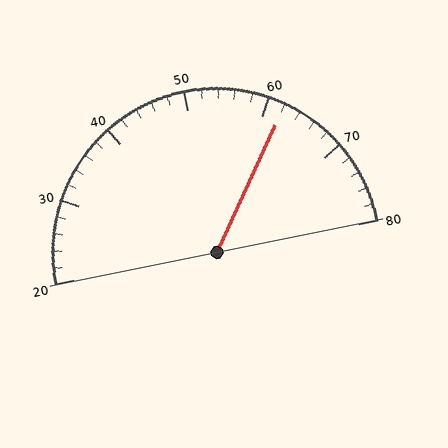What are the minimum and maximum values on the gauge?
The gauge ranges from 20 to 80.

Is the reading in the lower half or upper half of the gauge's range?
The reading is in the upper half of the range (20 to 80).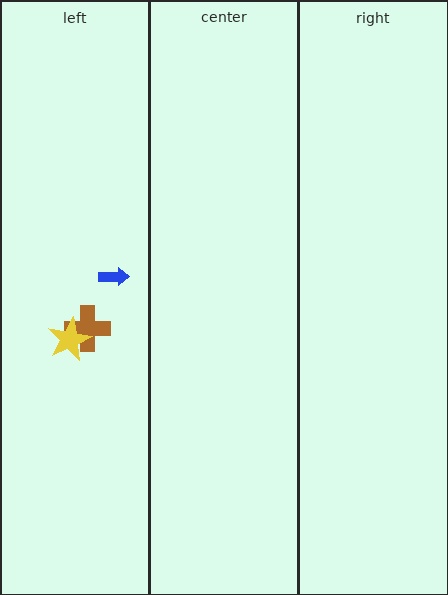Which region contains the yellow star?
The left region.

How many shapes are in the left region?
3.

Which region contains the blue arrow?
The left region.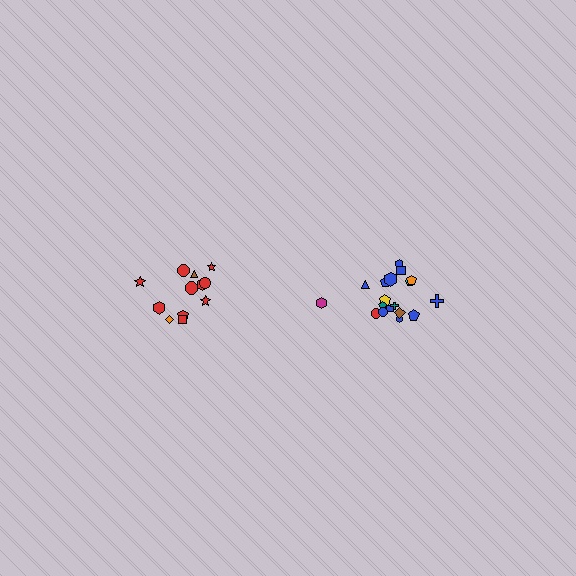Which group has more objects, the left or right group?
The right group.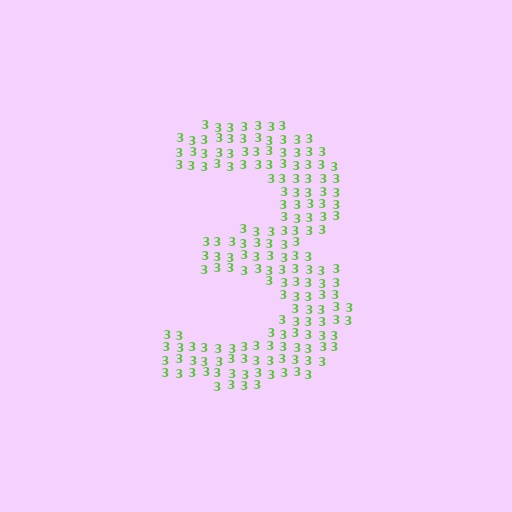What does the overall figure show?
The overall figure shows the digit 3.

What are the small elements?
The small elements are digit 3's.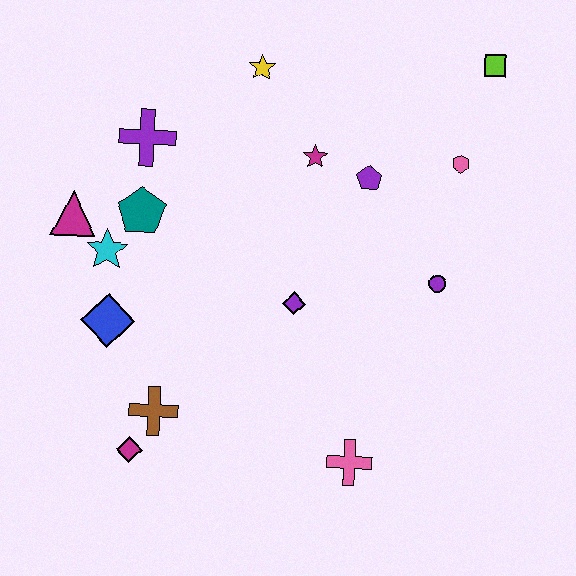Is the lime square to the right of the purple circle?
Yes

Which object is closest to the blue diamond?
The cyan star is closest to the blue diamond.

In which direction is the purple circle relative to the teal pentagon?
The purple circle is to the right of the teal pentagon.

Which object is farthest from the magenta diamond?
The lime square is farthest from the magenta diamond.